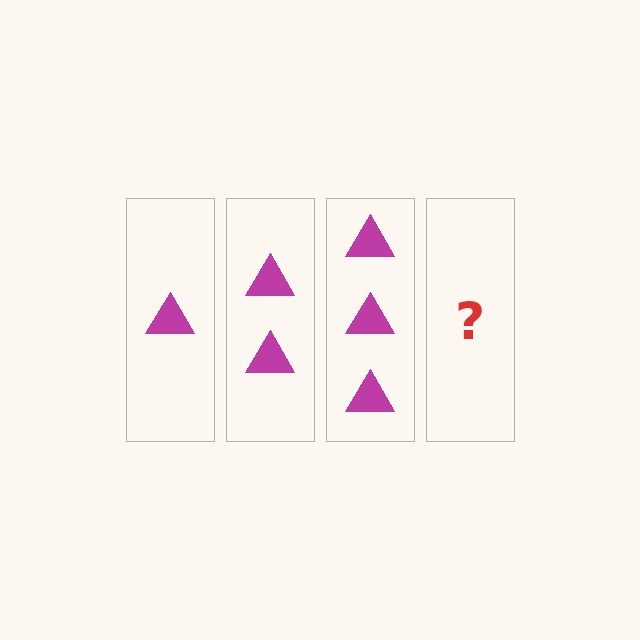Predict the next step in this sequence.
The next step is 4 triangles.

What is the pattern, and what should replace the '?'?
The pattern is that each step adds one more triangle. The '?' should be 4 triangles.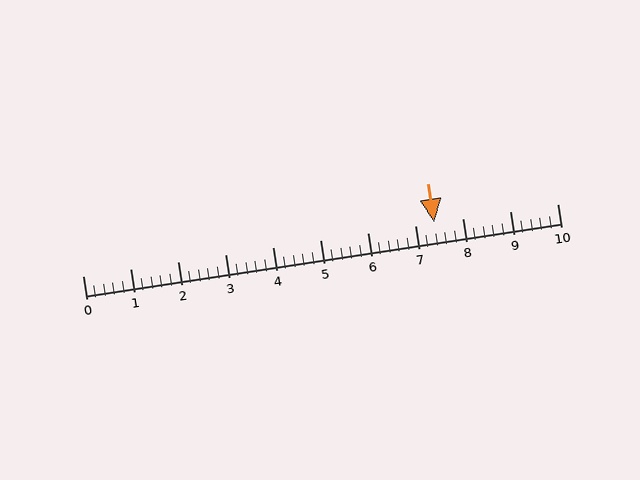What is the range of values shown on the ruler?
The ruler shows values from 0 to 10.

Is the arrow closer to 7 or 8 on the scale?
The arrow is closer to 7.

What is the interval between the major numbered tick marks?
The major tick marks are spaced 1 units apart.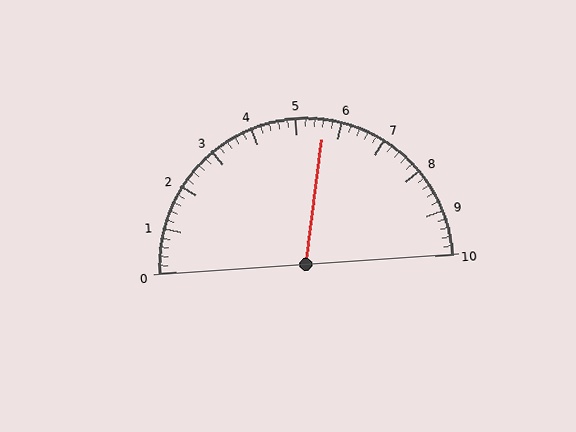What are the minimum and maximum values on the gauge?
The gauge ranges from 0 to 10.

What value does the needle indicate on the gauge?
The needle indicates approximately 5.6.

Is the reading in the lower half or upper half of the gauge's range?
The reading is in the upper half of the range (0 to 10).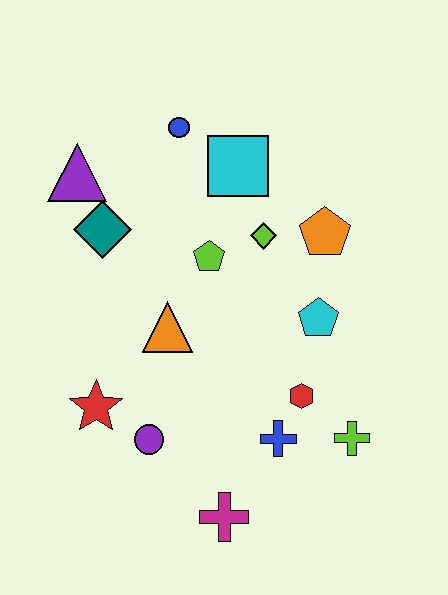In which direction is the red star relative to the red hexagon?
The red star is to the left of the red hexagon.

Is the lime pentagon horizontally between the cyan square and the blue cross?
No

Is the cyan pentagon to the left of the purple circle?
No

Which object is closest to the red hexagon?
The blue cross is closest to the red hexagon.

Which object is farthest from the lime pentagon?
The magenta cross is farthest from the lime pentagon.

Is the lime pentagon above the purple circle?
Yes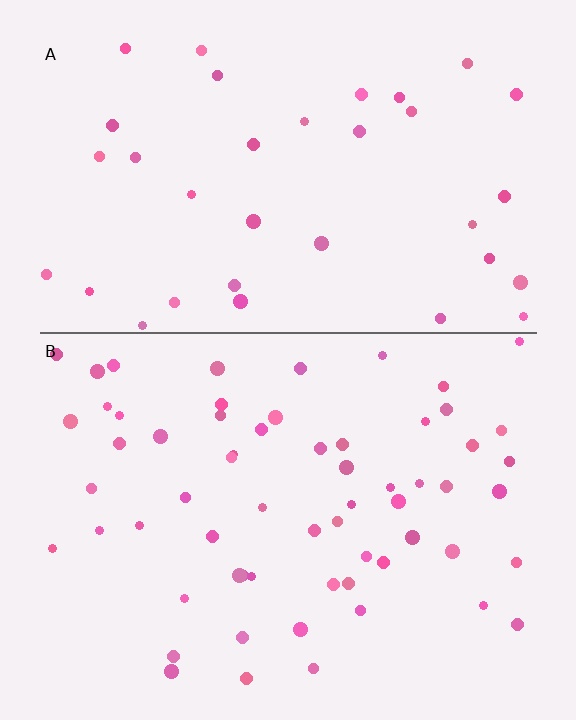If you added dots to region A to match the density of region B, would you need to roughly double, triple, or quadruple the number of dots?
Approximately double.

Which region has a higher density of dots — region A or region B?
B (the bottom).